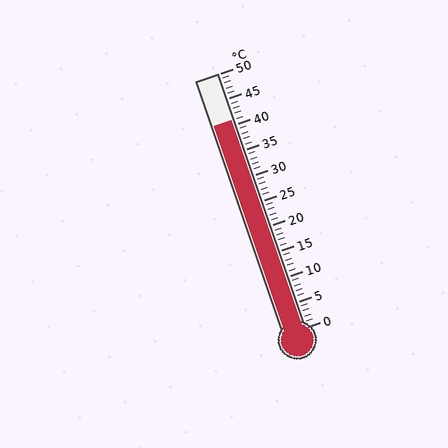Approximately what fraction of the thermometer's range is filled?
The thermometer is filled to approximately 80% of its range.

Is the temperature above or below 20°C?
The temperature is above 20°C.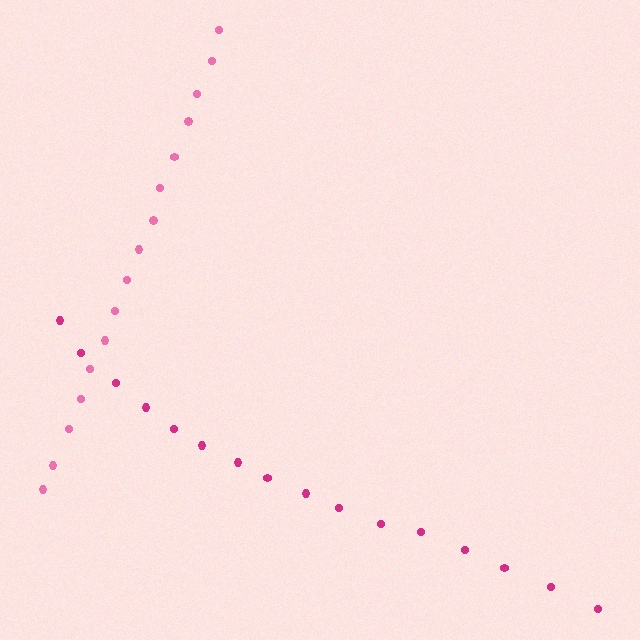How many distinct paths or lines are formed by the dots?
There are 2 distinct paths.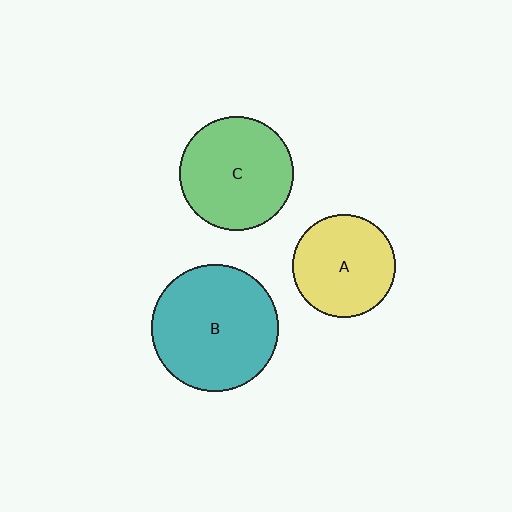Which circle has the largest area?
Circle B (teal).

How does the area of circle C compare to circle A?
Approximately 1.2 times.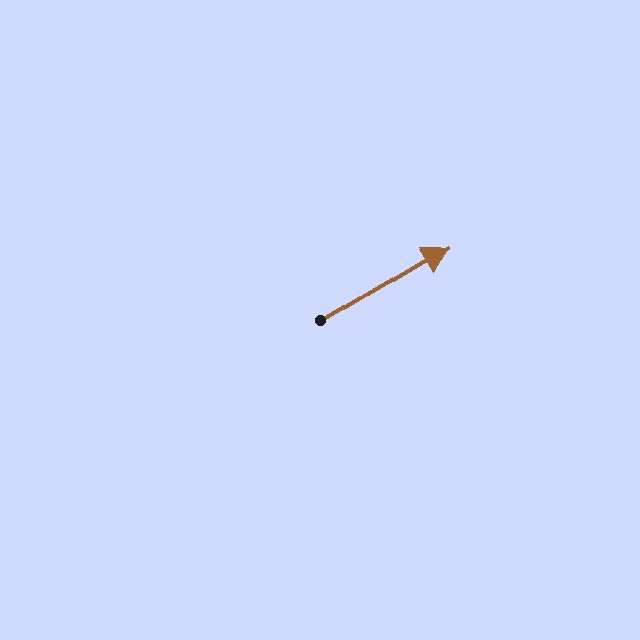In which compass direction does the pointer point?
Northeast.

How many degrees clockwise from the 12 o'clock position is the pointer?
Approximately 59 degrees.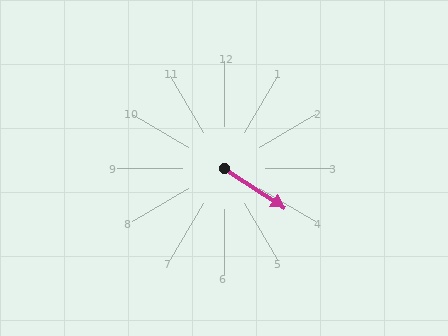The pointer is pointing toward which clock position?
Roughly 4 o'clock.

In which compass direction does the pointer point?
Southeast.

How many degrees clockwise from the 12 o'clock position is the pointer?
Approximately 123 degrees.